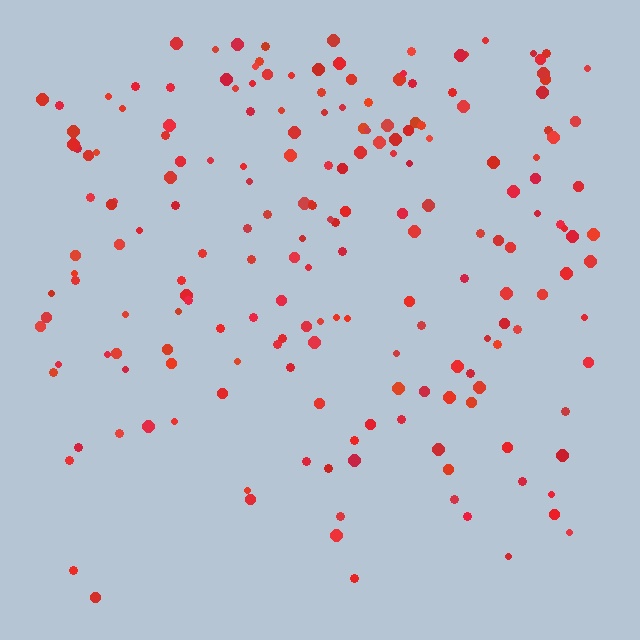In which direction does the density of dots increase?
From bottom to top, with the top side densest.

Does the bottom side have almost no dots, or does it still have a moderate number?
Still a moderate number, just noticeably fewer than the top.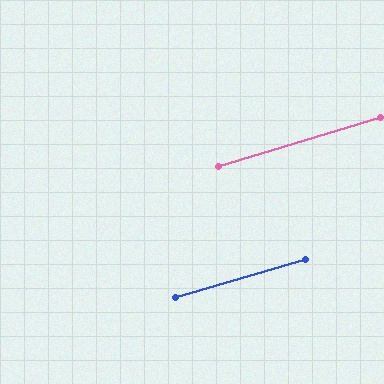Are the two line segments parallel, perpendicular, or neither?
Parallel — their directions differ by only 0.6°.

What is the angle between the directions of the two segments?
Approximately 1 degree.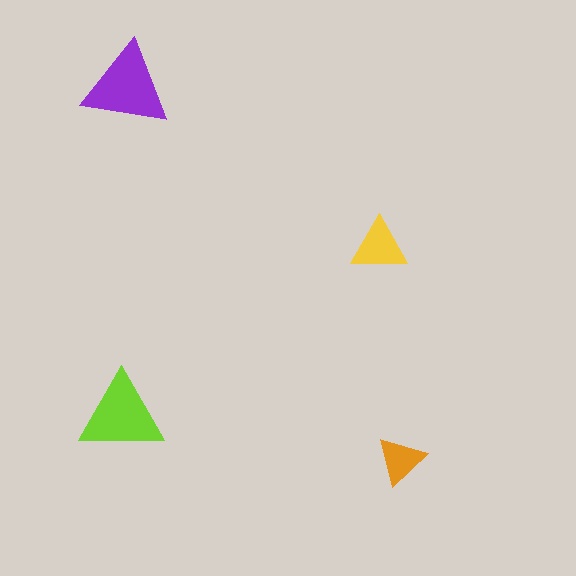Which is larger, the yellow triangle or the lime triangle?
The lime one.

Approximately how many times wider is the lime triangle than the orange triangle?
About 1.5 times wider.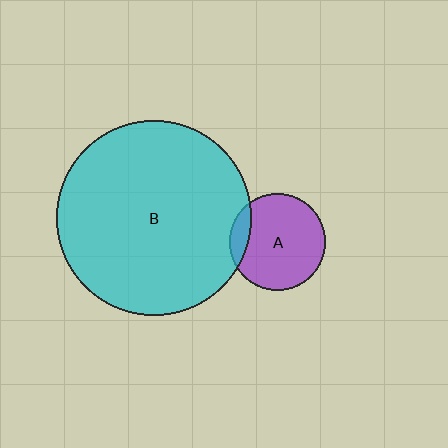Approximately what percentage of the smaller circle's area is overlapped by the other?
Approximately 10%.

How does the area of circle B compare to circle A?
Approximately 4.1 times.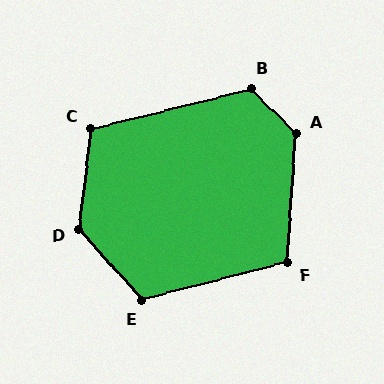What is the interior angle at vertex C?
Approximately 111 degrees (obtuse).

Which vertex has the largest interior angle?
A, at approximately 132 degrees.